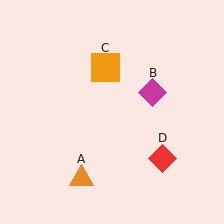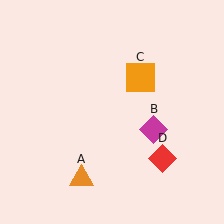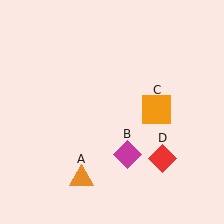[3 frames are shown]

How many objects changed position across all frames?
2 objects changed position: magenta diamond (object B), orange square (object C).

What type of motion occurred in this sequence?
The magenta diamond (object B), orange square (object C) rotated clockwise around the center of the scene.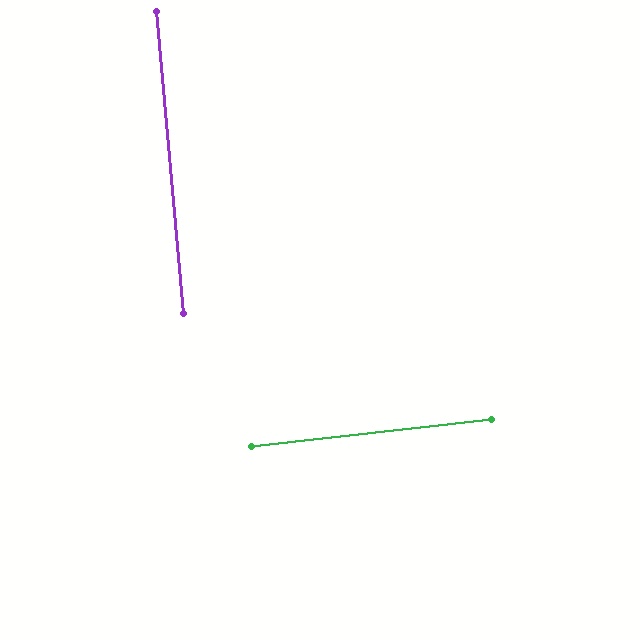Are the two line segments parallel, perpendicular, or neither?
Perpendicular — they meet at approximately 89°.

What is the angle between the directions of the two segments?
Approximately 89 degrees.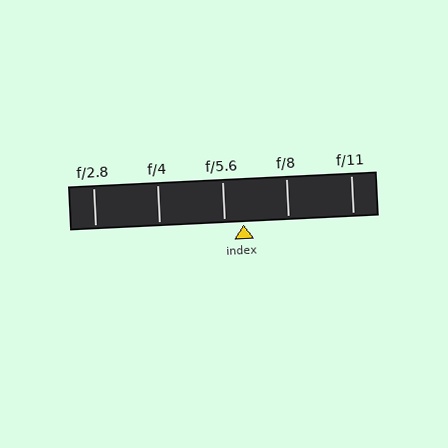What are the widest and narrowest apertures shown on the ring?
The widest aperture shown is f/2.8 and the narrowest is f/11.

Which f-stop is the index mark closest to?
The index mark is closest to f/5.6.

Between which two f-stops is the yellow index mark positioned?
The index mark is between f/5.6 and f/8.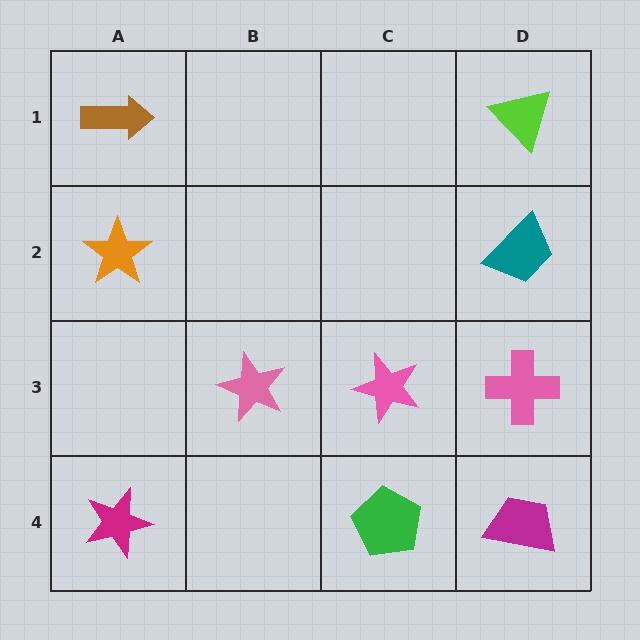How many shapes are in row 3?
3 shapes.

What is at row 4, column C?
A green pentagon.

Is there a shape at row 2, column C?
No, that cell is empty.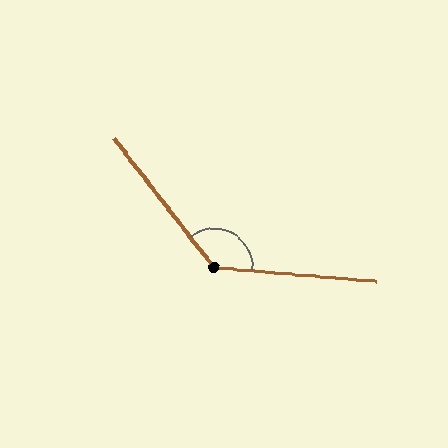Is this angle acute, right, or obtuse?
It is obtuse.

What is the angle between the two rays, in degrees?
Approximately 132 degrees.